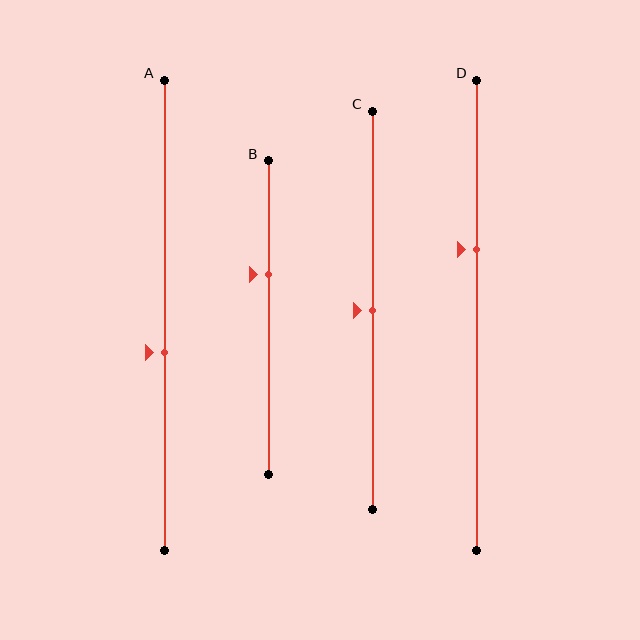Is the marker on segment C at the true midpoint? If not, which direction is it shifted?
Yes, the marker on segment C is at the true midpoint.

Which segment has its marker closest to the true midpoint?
Segment C has its marker closest to the true midpoint.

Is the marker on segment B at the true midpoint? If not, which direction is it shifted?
No, the marker on segment B is shifted upward by about 14% of the segment length.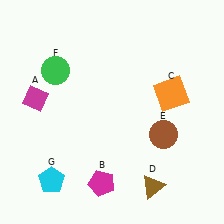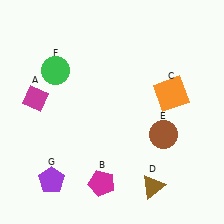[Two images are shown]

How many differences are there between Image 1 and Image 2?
There is 1 difference between the two images.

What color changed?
The pentagon (G) changed from cyan in Image 1 to purple in Image 2.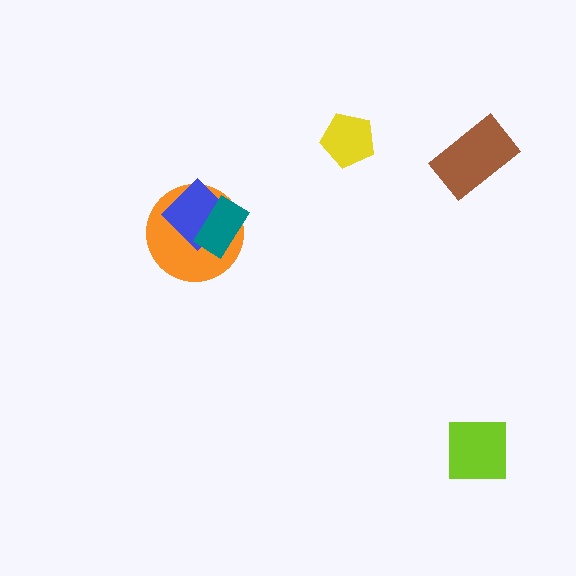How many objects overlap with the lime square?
0 objects overlap with the lime square.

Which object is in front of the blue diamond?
The teal rectangle is in front of the blue diamond.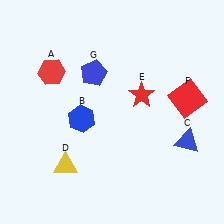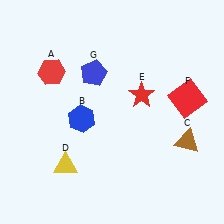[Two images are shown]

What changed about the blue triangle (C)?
In Image 1, C is blue. In Image 2, it changed to brown.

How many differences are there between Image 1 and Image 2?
There is 1 difference between the two images.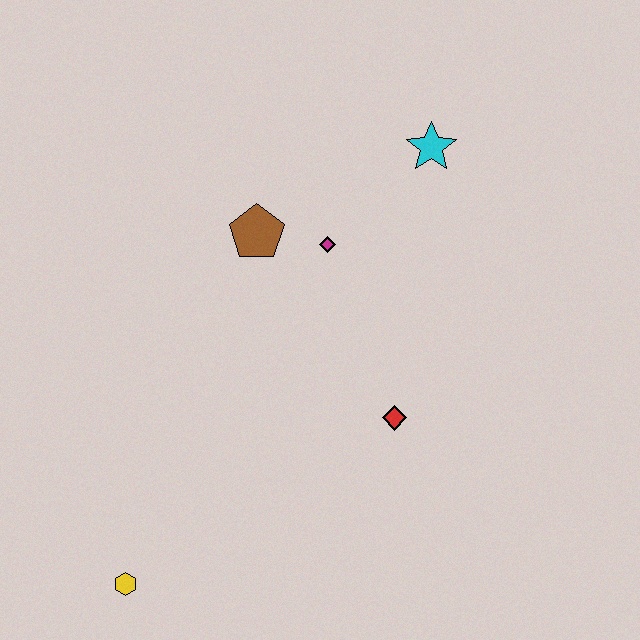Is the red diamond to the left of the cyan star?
Yes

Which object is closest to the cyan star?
The magenta diamond is closest to the cyan star.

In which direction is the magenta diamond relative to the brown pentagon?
The magenta diamond is to the right of the brown pentagon.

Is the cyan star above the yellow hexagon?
Yes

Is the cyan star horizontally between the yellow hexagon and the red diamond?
No